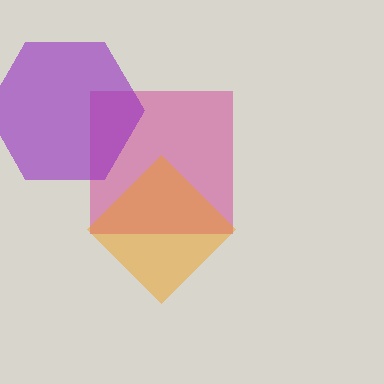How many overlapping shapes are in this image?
There are 3 overlapping shapes in the image.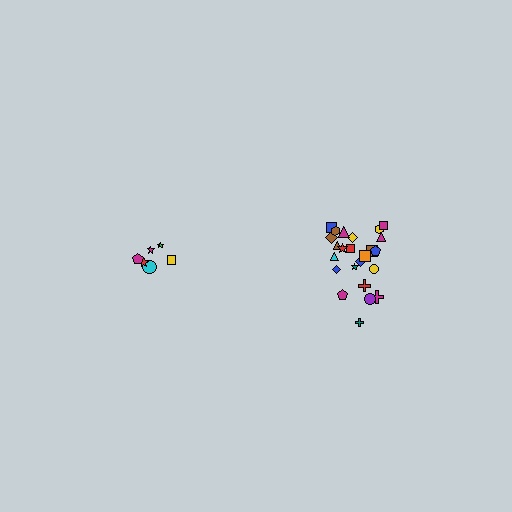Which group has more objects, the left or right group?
The right group.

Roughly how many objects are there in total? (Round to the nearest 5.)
Roughly 30 objects in total.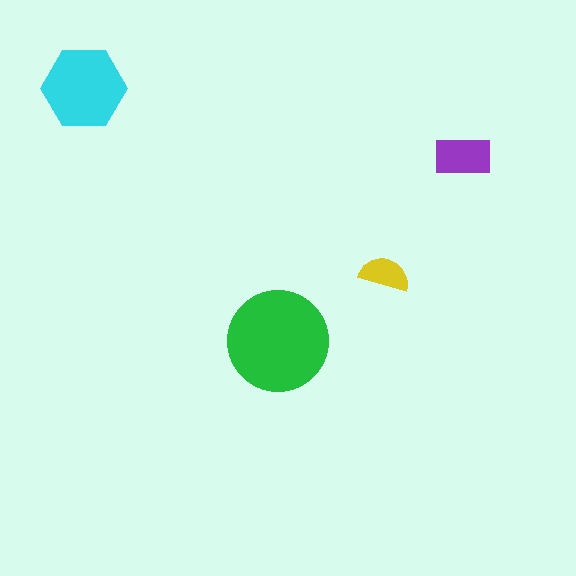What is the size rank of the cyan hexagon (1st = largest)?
2nd.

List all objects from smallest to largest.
The yellow semicircle, the purple rectangle, the cyan hexagon, the green circle.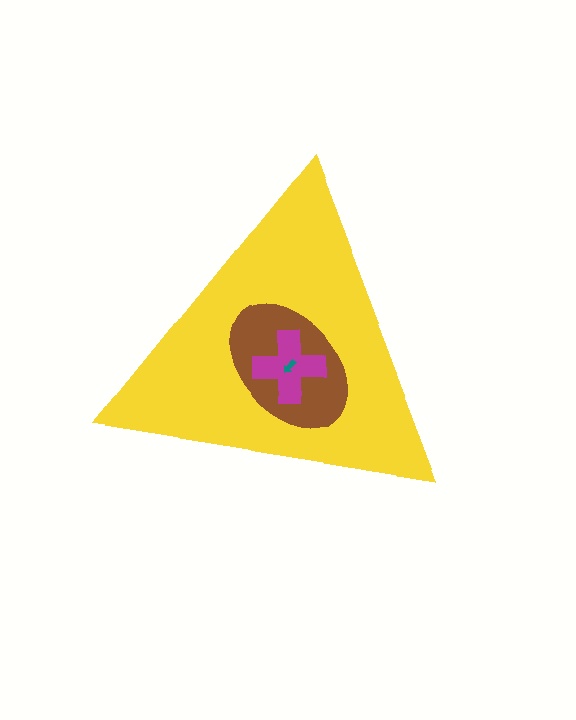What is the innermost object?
The teal arrow.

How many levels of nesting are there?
4.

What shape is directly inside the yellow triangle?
The brown ellipse.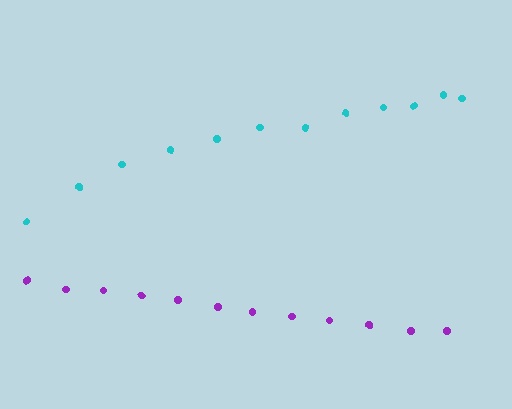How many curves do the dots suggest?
There are 2 distinct paths.